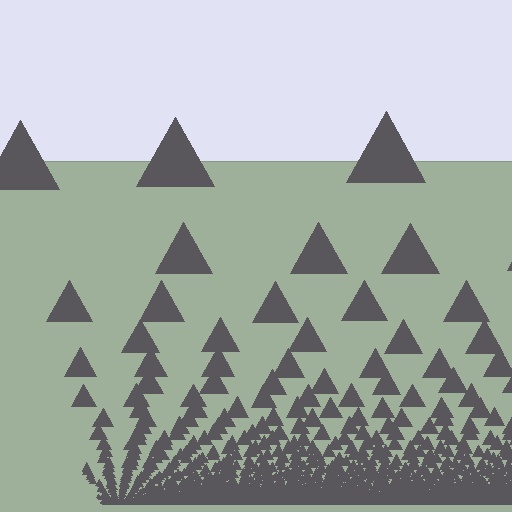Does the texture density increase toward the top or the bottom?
Density increases toward the bottom.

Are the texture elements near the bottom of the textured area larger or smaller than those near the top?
Smaller. The gradient is inverted — elements near the bottom are smaller and denser.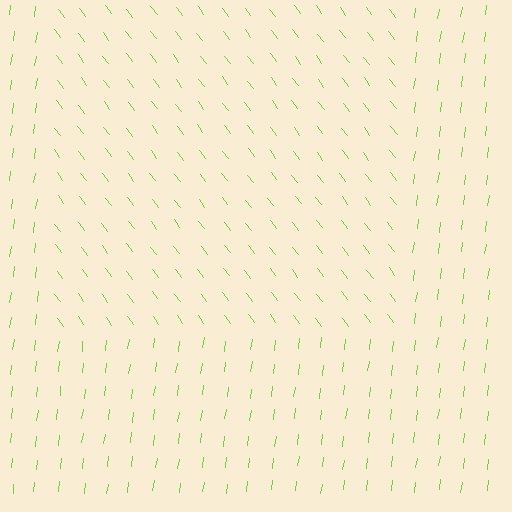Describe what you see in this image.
The image is filled with small lime line segments. A rectangle region in the image has lines oriented differently from the surrounding lines, creating a visible texture boundary.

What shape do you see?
I see a rectangle.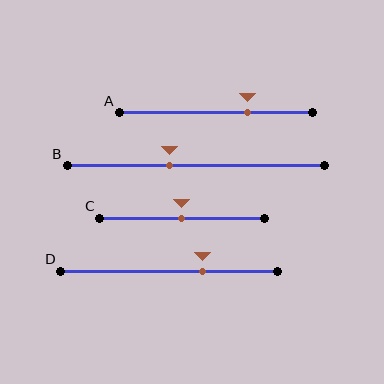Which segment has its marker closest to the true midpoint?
Segment C has its marker closest to the true midpoint.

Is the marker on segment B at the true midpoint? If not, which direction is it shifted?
No, the marker on segment B is shifted to the left by about 10% of the segment length.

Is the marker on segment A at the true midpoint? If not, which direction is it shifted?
No, the marker on segment A is shifted to the right by about 16% of the segment length.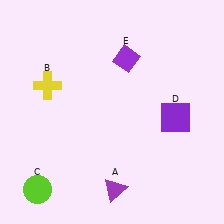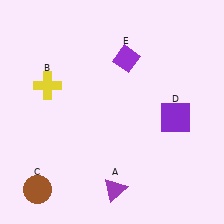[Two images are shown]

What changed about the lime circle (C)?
In Image 1, C is lime. In Image 2, it changed to brown.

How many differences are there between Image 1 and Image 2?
There is 1 difference between the two images.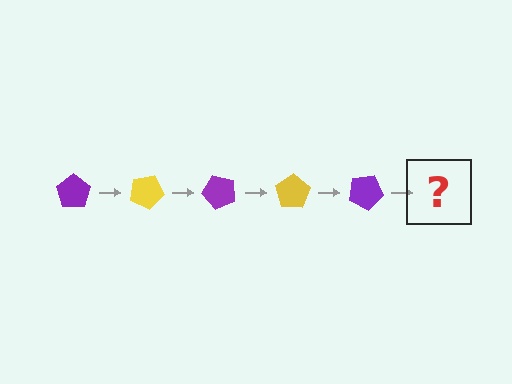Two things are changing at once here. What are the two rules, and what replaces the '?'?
The two rules are that it rotates 25 degrees each step and the color cycles through purple and yellow. The '?' should be a yellow pentagon, rotated 125 degrees from the start.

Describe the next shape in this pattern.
It should be a yellow pentagon, rotated 125 degrees from the start.